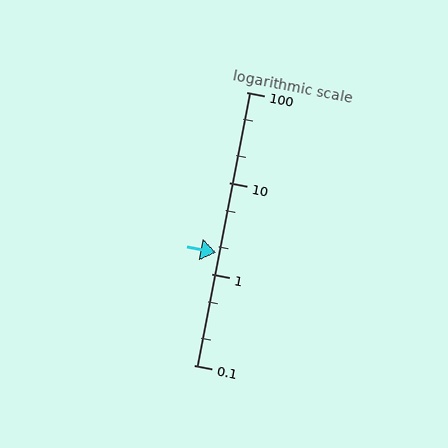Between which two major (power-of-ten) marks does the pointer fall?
The pointer is between 1 and 10.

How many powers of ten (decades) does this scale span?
The scale spans 3 decades, from 0.1 to 100.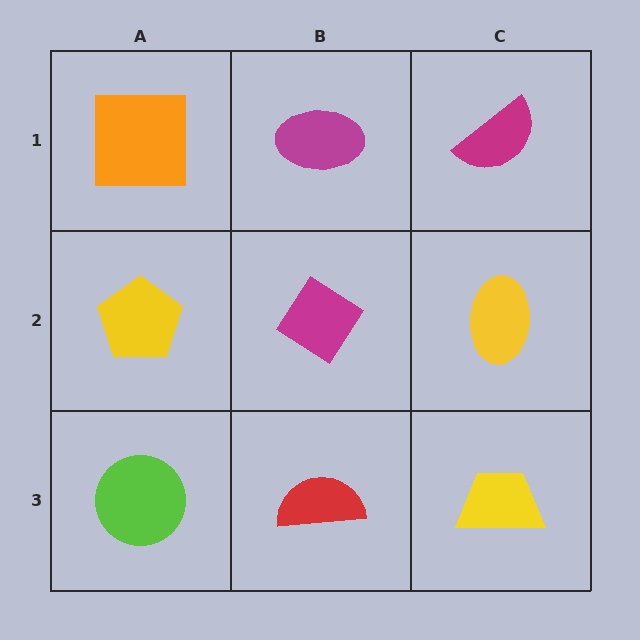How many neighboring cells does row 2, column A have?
3.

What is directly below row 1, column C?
A yellow ellipse.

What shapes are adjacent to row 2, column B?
A magenta ellipse (row 1, column B), a red semicircle (row 3, column B), a yellow pentagon (row 2, column A), a yellow ellipse (row 2, column C).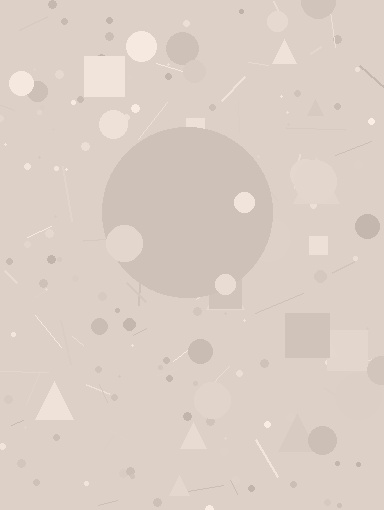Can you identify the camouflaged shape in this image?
The camouflaged shape is a circle.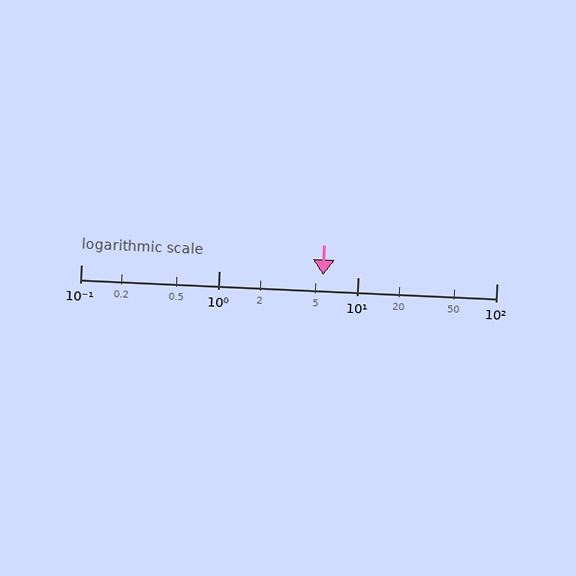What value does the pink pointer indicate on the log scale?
The pointer indicates approximately 5.6.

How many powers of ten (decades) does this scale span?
The scale spans 3 decades, from 0.1 to 100.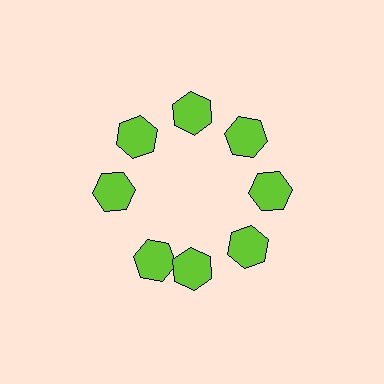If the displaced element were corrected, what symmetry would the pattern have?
It would have 8-fold rotational symmetry — the pattern would map onto itself every 45 degrees.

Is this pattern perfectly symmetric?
No. The 8 lime hexagons are arranged in a ring, but one element near the 8 o'clock position is rotated out of alignment along the ring, breaking the 8-fold rotational symmetry.